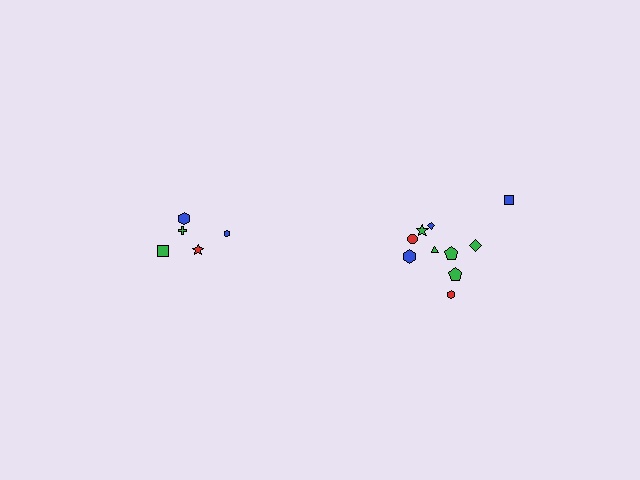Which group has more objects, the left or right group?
The right group.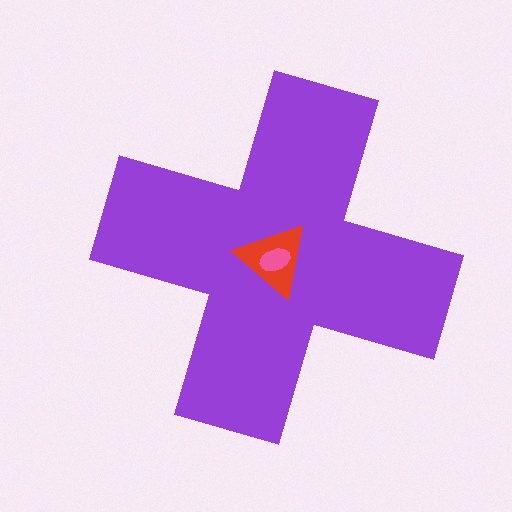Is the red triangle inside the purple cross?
Yes.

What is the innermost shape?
The pink ellipse.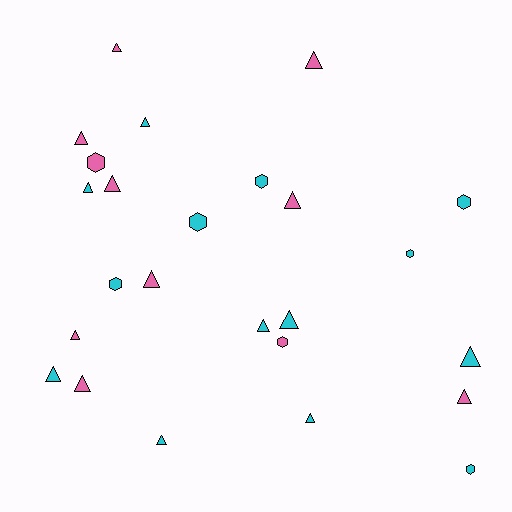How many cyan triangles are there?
There are 8 cyan triangles.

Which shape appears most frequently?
Triangle, with 17 objects.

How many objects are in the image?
There are 25 objects.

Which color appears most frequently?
Cyan, with 14 objects.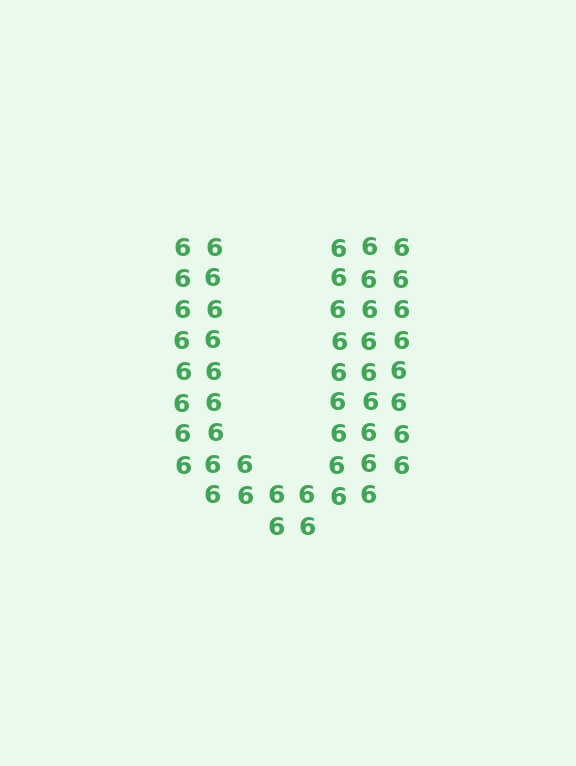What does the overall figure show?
The overall figure shows the letter U.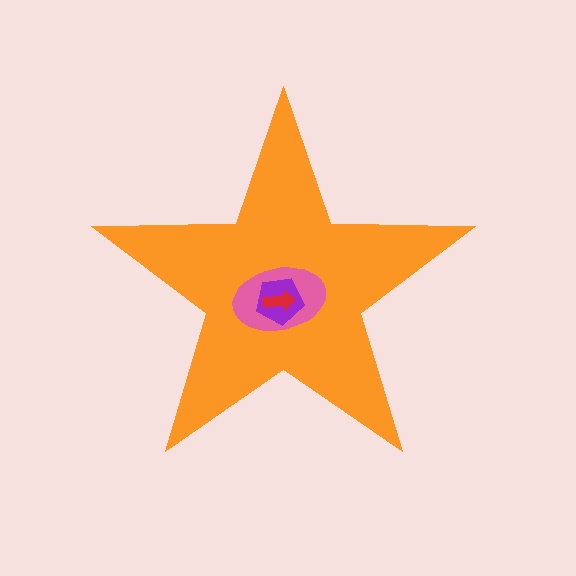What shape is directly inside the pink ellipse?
The purple pentagon.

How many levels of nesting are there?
4.